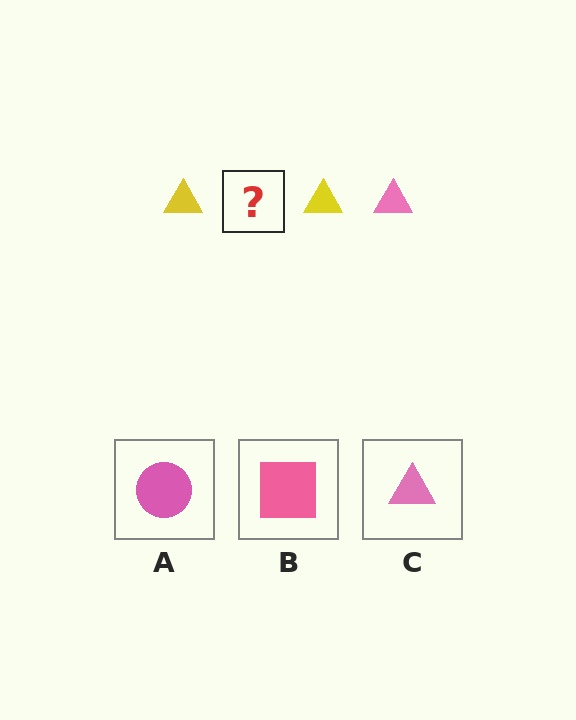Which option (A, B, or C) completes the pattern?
C.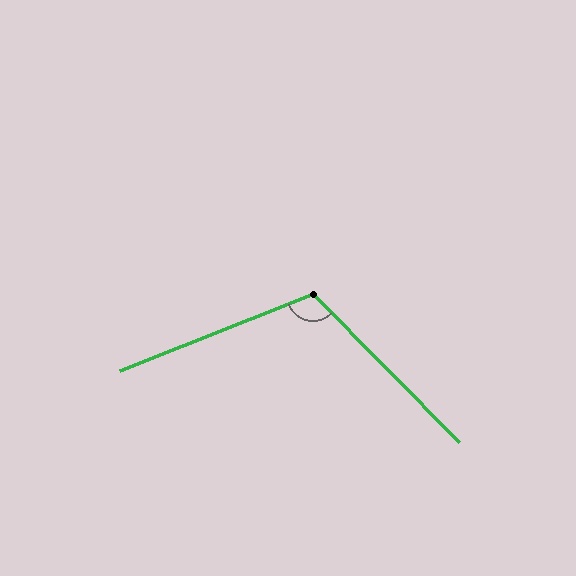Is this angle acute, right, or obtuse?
It is obtuse.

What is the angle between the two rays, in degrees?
Approximately 113 degrees.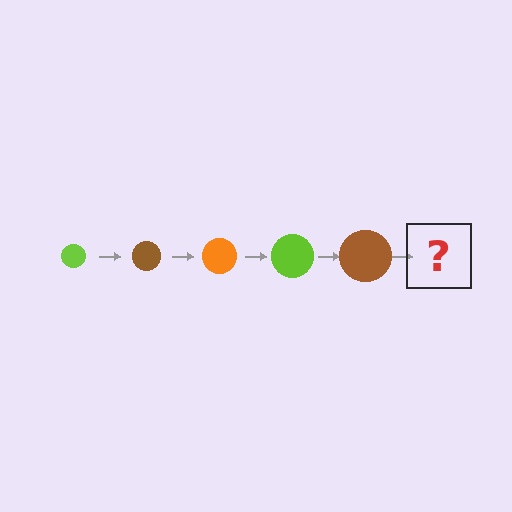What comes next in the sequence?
The next element should be an orange circle, larger than the previous one.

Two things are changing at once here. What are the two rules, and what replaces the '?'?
The two rules are that the circle grows larger each step and the color cycles through lime, brown, and orange. The '?' should be an orange circle, larger than the previous one.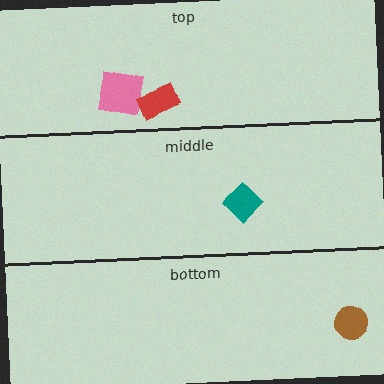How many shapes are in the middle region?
1.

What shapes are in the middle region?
The teal diamond.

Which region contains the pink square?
The top region.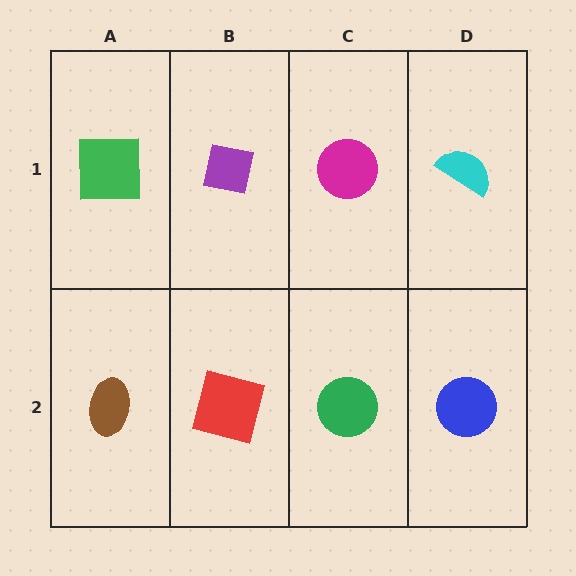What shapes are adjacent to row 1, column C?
A green circle (row 2, column C), a purple square (row 1, column B), a cyan semicircle (row 1, column D).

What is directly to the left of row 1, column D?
A magenta circle.